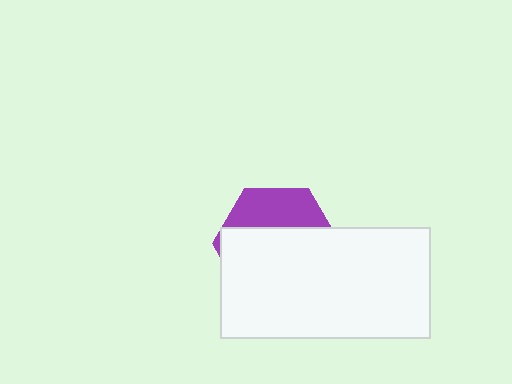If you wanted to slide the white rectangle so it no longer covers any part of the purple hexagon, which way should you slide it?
Slide it down — that is the most direct way to separate the two shapes.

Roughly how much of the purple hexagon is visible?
A small part of it is visible (roughly 33%).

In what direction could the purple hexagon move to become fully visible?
The purple hexagon could move up. That would shift it out from behind the white rectangle entirely.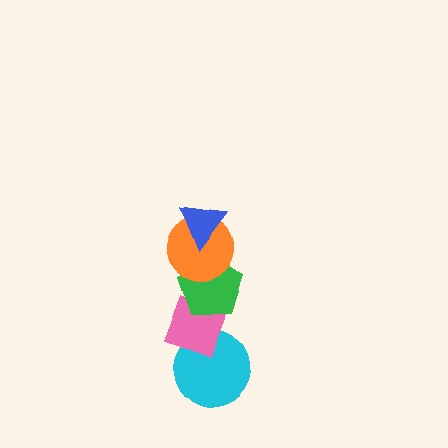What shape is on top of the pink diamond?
The green pentagon is on top of the pink diamond.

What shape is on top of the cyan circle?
The pink diamond is on top of the cyan circle.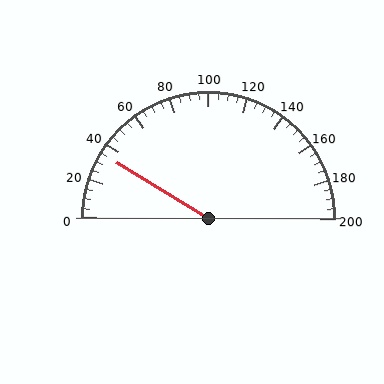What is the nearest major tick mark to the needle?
The nearest major tick mark is 40.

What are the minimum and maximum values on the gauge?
The gauge ranges from 0 to 200.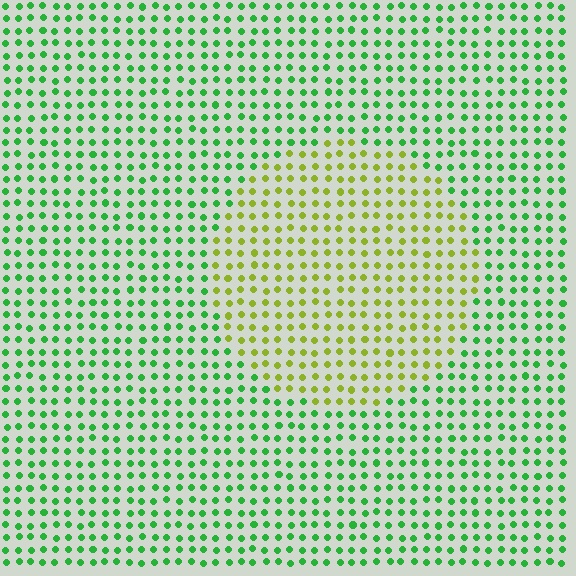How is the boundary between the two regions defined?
The boundary is defined purely by a slight shift in hue (about 50 degrees). Spacing, size, and orientation are identical on both sides.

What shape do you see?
I see a circle.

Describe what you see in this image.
The image is filled with small green elements in a uniform arrangement. A circle-shaped region is visible where the elements are tinted to a slightly different hue, forming a subtle color boundary.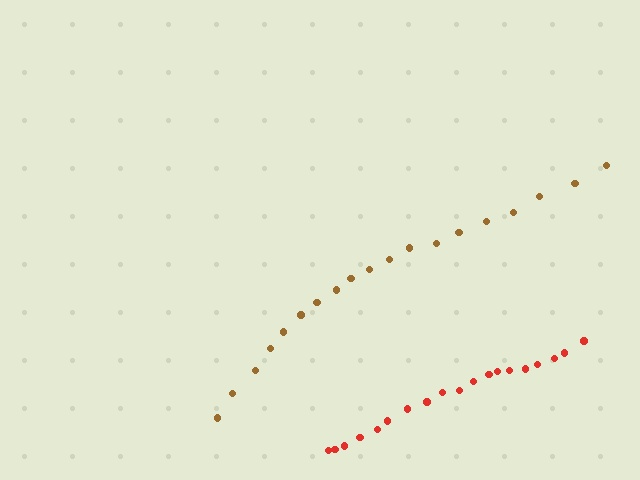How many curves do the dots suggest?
There are 2 distinct paths.